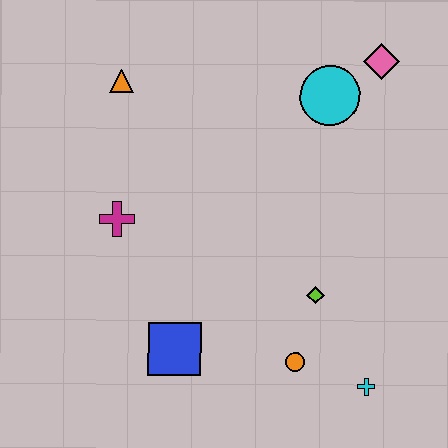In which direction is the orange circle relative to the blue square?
The orange circle is to the right of the blue square.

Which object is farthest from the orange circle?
The orange triangle is farthest from the orange circle.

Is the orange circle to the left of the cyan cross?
Yes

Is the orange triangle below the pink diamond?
Yes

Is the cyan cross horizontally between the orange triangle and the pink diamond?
Yes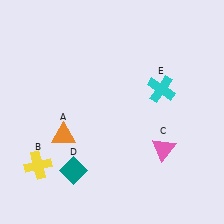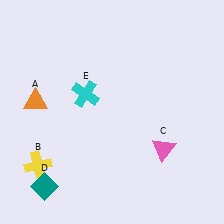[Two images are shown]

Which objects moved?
The objects that moved are: the orange triangle (A), the teal diamond (D), the cyan cross (E).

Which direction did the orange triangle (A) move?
The orange triangle (A) moved up.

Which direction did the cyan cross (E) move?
The cyan cross (E) moved left.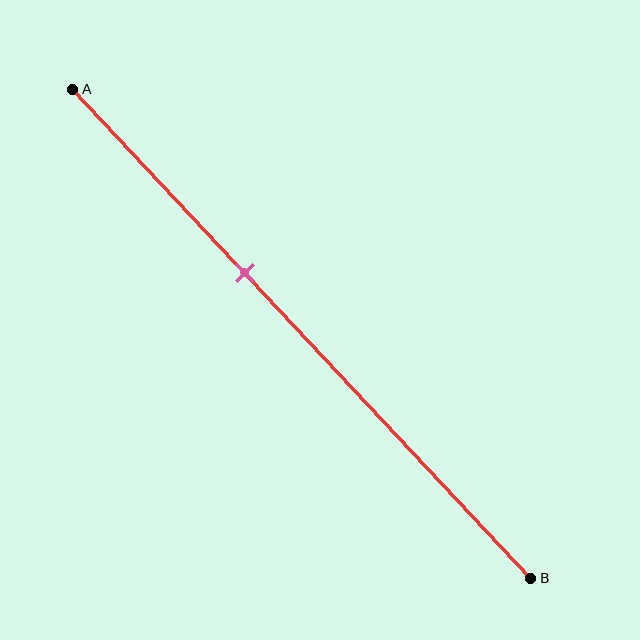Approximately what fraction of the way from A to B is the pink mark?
The pink mark is approximately 40% of the way from A to B.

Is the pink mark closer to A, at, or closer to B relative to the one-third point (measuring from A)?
The pink mark is closer to point B than the one-third point of segment AB.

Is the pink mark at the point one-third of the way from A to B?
No, the mark is at about 40% from A, not at the 33% one-third point.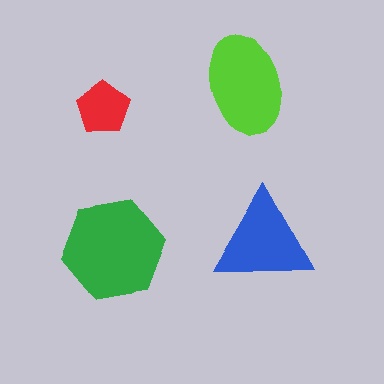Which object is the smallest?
The red pentagon.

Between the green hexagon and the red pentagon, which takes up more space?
The green hexagon.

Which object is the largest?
The green hexagon.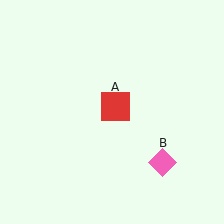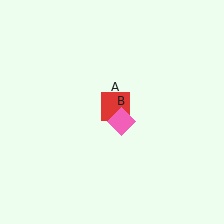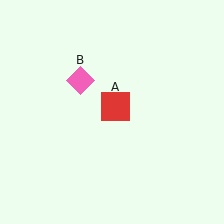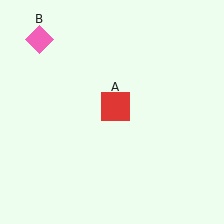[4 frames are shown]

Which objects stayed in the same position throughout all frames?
Red square (object A) remained stationary.